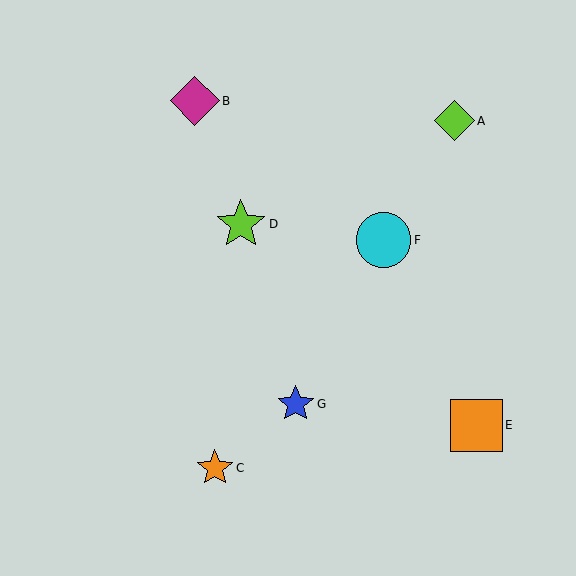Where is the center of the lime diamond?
The center of the lime diamond is at (455, 121).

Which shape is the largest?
The cyan circle (labeled F) is the largest.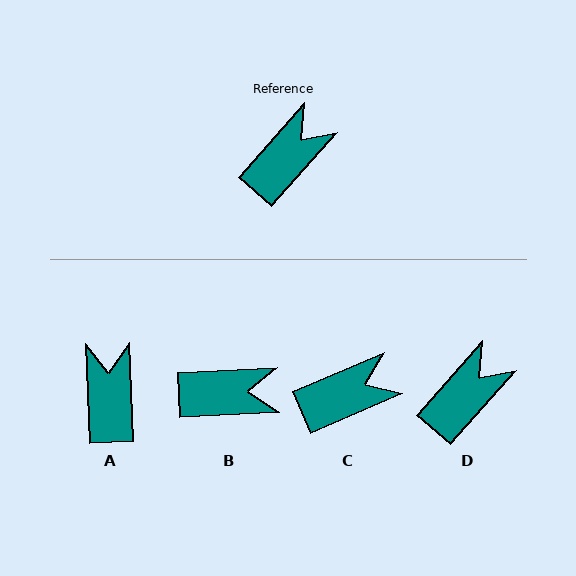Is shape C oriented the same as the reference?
No, it is off by about 25 degrees.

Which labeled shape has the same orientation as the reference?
D.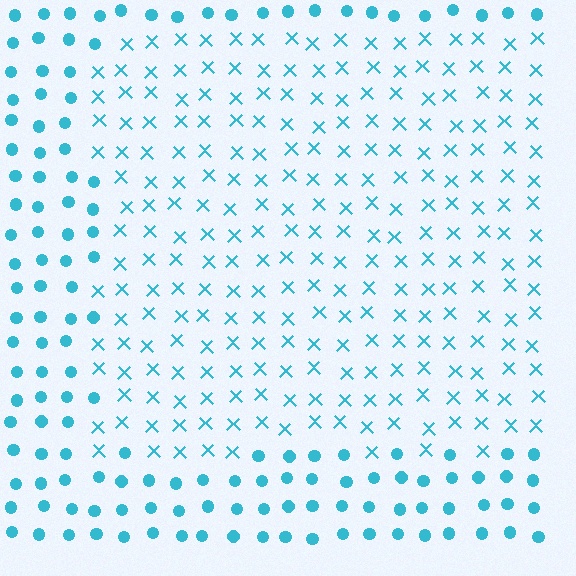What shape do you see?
I see a rectangle.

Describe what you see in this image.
The image is filled with small cyan elements arranged in a uniform grid. A rectangle-shaped region contains X marks, while the surrounding area contains circles. The boundary is defined purely by the change in element shape.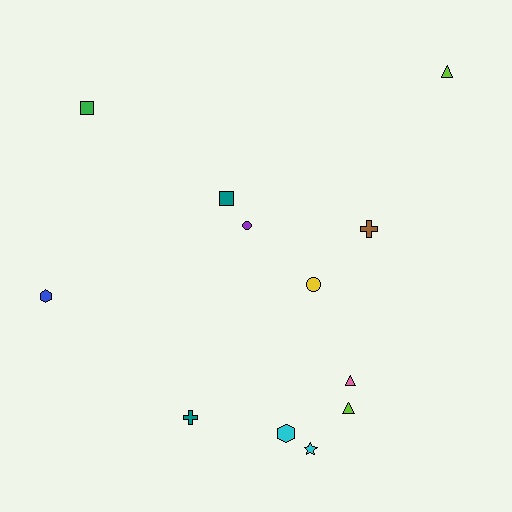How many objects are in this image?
There are 12 objects.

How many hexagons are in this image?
There are 2 hexagons.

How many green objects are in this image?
There is 1 green object.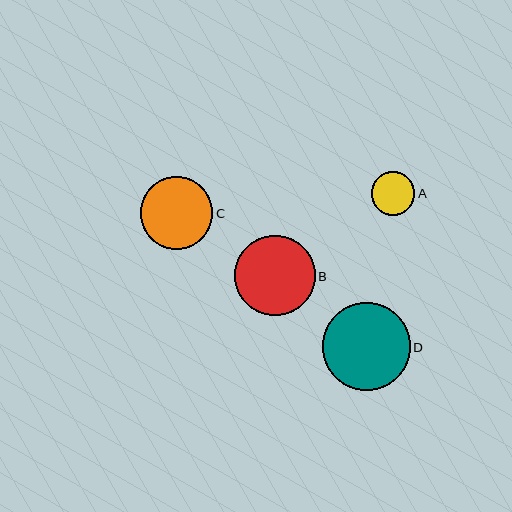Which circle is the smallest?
Circle A is the smallest with a size of approximately 44 pixels.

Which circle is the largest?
Circle D is the largest with a size of approximately 88 pixels.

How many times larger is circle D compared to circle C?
Circle D is approximately 1.2 times the size of circle C.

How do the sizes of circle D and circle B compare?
Circle D and circle B are approximately the same size.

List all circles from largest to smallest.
From largest to smallest: D, B, C, A.